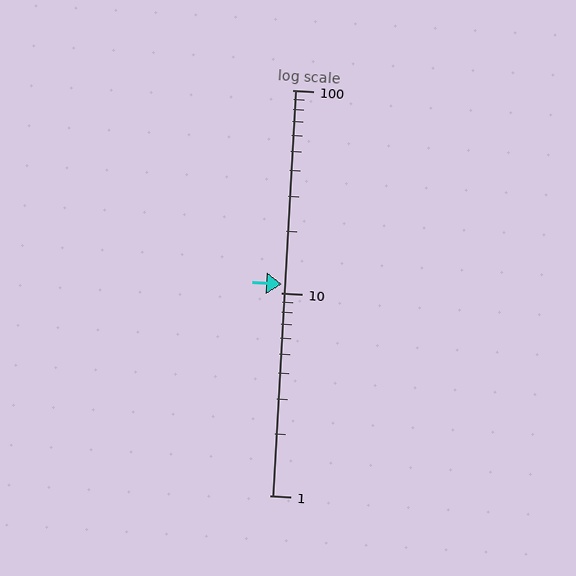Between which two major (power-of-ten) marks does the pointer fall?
The pointer is between 10 and 100.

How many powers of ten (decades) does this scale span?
The scale spans 2 decades, from 1 to 100.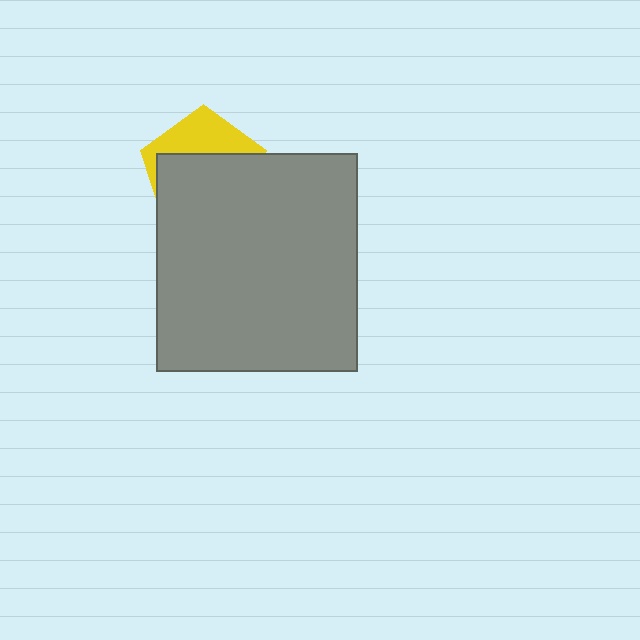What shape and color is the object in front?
The object in front is a gray rectangle.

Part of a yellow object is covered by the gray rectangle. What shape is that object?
It is a pentagon.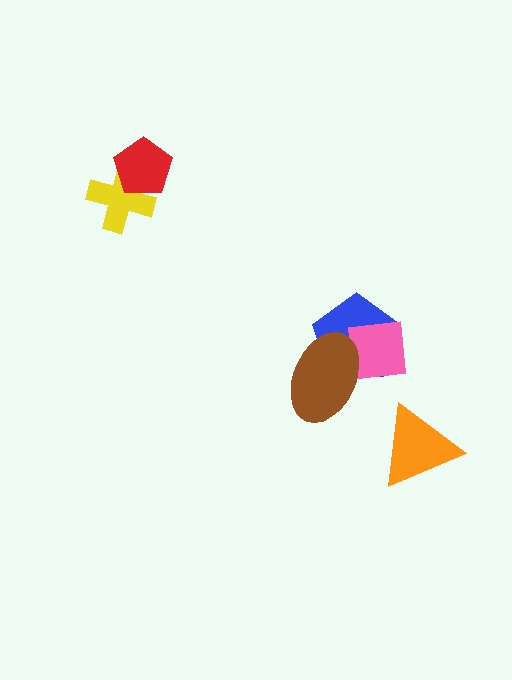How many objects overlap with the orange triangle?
0 objects overlap with the orange triangle.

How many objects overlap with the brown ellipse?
2 objects overlap with the brown ellipse.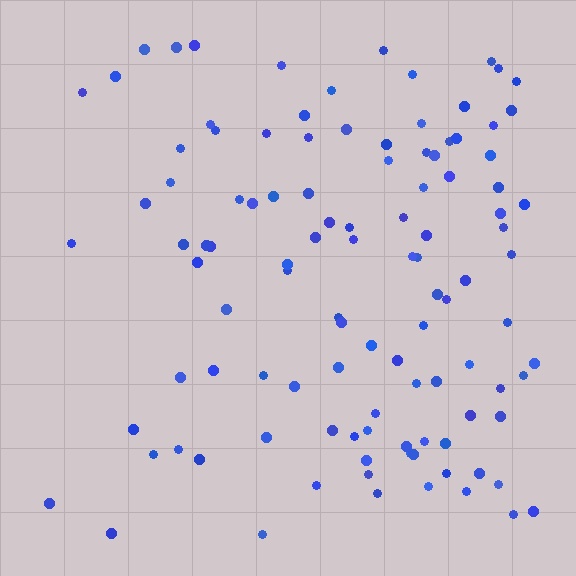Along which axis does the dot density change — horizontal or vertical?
Horizontal.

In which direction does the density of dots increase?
From left to right, with the right side densest.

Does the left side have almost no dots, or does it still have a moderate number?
Still a moderate number, just noticeably fewer than the right.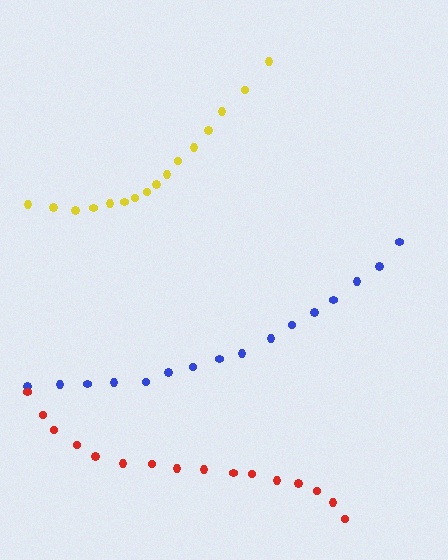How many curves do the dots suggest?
There are 3 distinct paths.